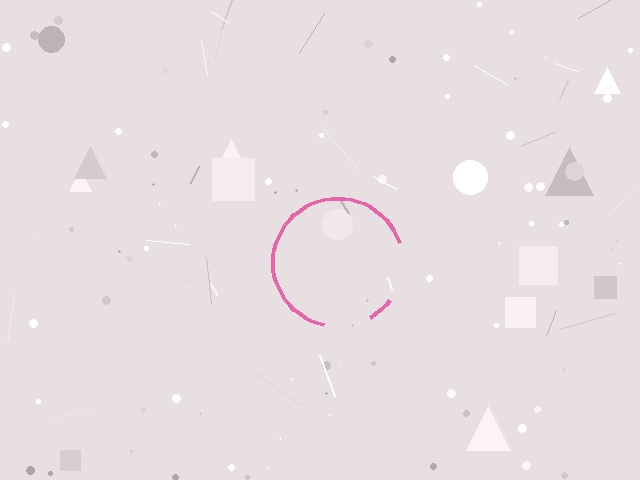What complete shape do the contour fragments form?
The contour fragments form a circle.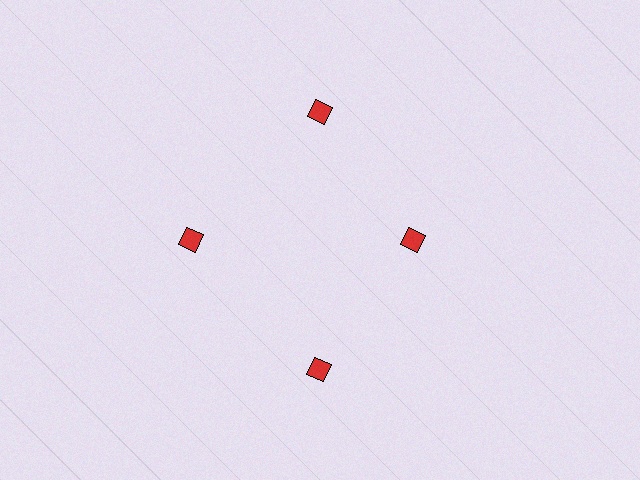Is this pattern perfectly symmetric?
No. The 4 red diamonds are arranged in a ring, but one element near the 3 o'clock position is pulled inward toward the center, breaking the 4-fold rotational symmetry.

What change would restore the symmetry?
The symmetry would be restored by moving it outward, back onto the ring so that all 4 diamonds sit at equal angles and equal distance from the center.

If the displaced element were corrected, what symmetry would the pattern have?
It would have 4-fold rotational symmetry — the pattern would map onto itself every 90 degrees.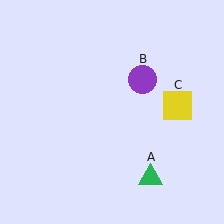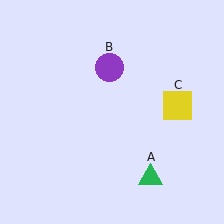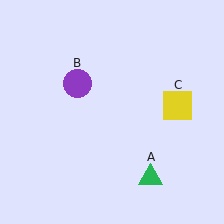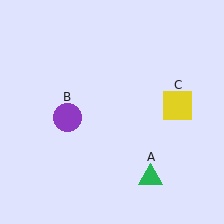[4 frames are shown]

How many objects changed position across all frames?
1 object changed position: purple circle (object B).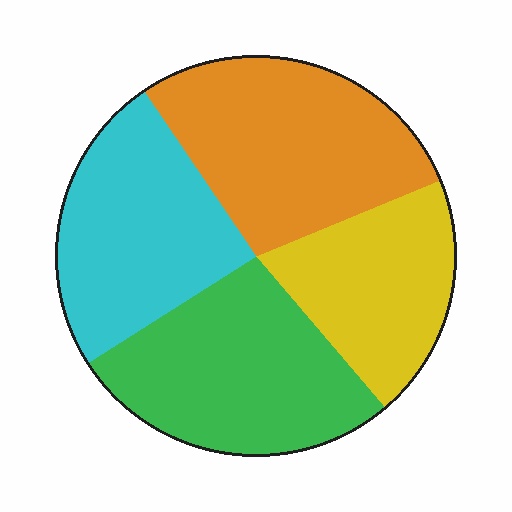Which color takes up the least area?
Yellow, at roughly 20%.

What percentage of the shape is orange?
Orange covers about 30% of the shape.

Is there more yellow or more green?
Green.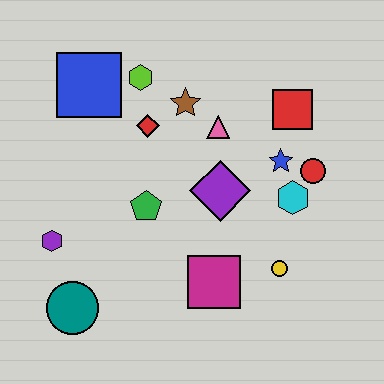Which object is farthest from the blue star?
The teal circle is farthest from the blue star.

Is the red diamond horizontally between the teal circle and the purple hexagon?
No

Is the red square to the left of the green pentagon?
No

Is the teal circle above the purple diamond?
No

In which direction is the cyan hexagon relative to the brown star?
The cyan hexagon is to the right of the brown star.